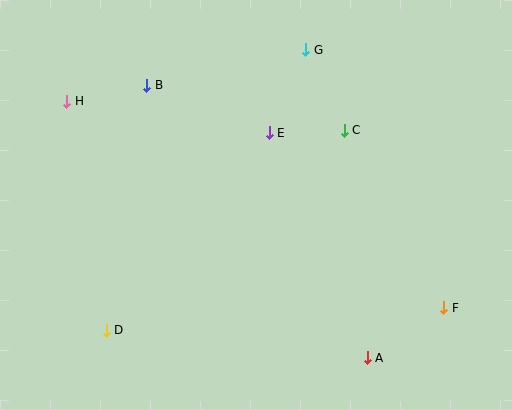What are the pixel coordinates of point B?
Point B is at (147, 85).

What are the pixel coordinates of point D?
Point D is at (106, 330).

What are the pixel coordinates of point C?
Point C is at (344, 130).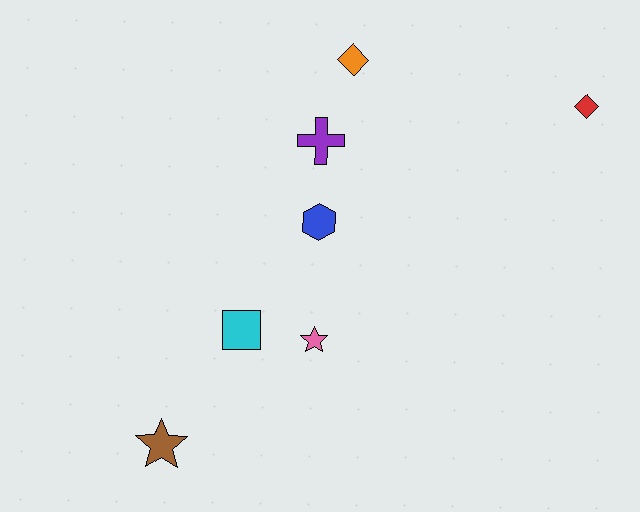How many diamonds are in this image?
There are 2 diamonds.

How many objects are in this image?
There are 7 objects.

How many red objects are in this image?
There is 1 red object.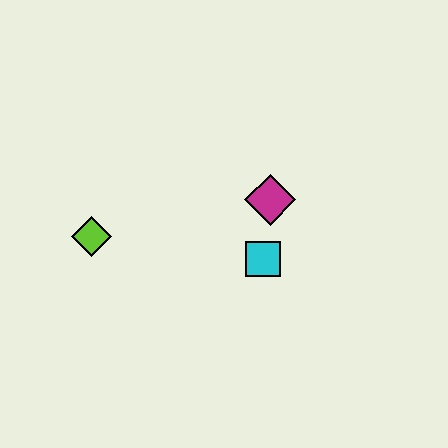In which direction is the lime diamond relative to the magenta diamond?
The lime diamond is to the left of the magenta diamond.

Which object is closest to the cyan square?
The magenta diamond is closest to the cyan square.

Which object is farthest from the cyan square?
The lime diamond is farthest from the cyan square.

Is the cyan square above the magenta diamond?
No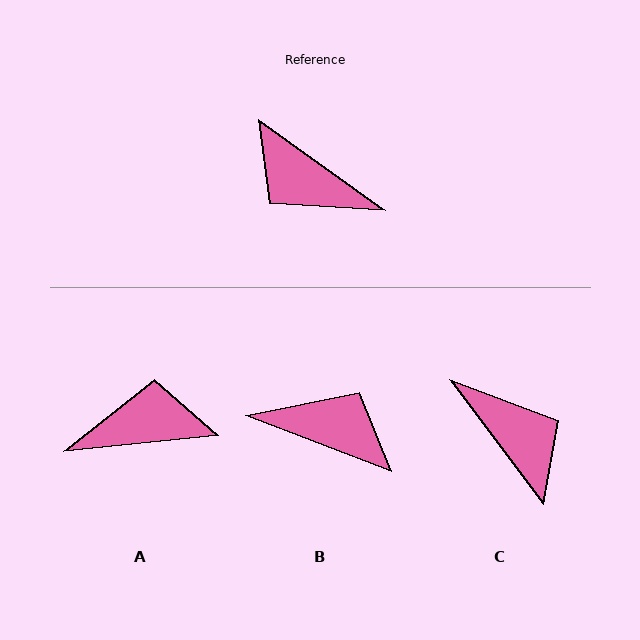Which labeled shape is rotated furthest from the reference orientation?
B, about 165 degrees away.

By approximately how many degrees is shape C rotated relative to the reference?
Approximately 163 degrees counter-clockwise.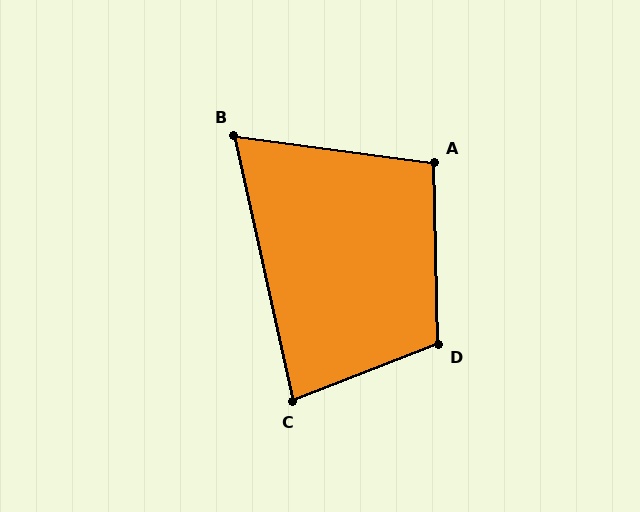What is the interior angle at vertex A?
Approximately 99 degrees (obtuse).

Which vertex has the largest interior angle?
D, at approximately 110 degrees.